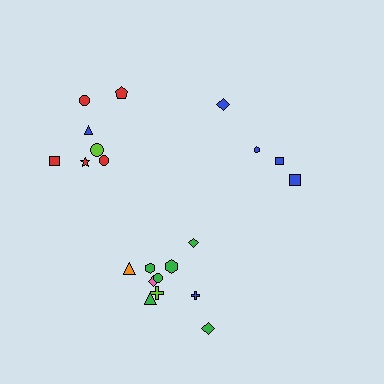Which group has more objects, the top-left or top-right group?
The top-left group.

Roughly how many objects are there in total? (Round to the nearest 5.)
Roughly 20 objects in total.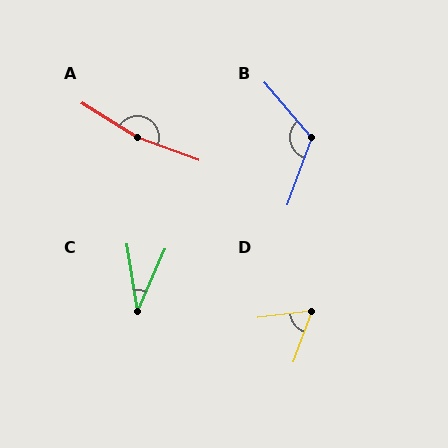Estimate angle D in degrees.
Approximately 64 degrees.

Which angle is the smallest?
C, at approximately 33 degrees.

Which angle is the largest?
A, at approximately 168 degrees.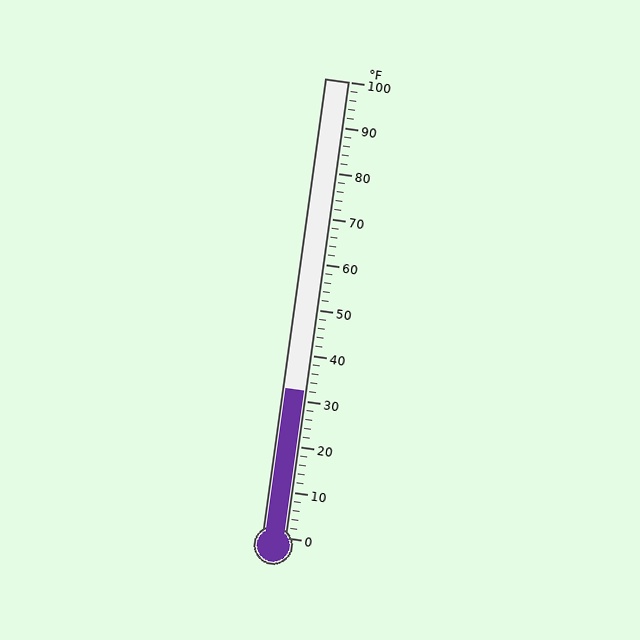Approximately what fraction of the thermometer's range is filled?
The thermometer is filled to approximately 30% of its range.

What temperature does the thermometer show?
The thermometer shows approximately 32°F.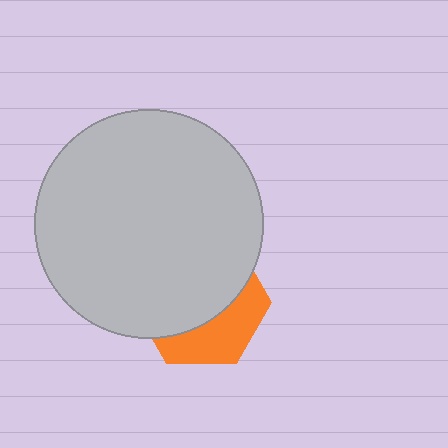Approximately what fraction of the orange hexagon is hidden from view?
Roughly 64% of the orange hexagon is hidden behind the light gray circle.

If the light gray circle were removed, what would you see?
You would see the complete orange hexagon.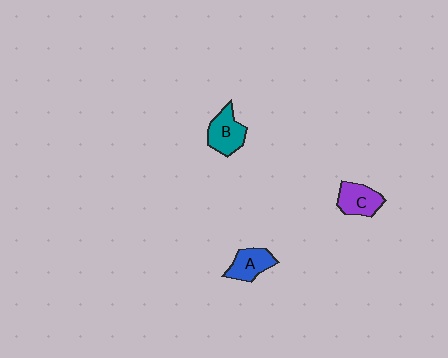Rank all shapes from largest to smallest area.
From largest to smallest: B (teal), C (purple), A (blue).